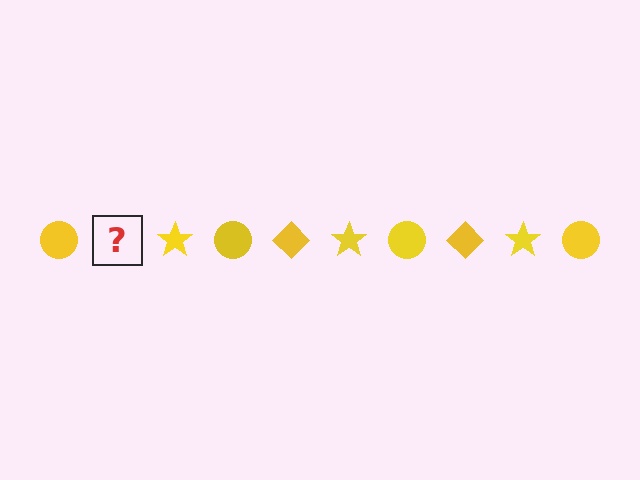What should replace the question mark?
The question mark should be replaced with a yellow diamond.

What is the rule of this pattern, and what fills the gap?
The rule is that the pattern cycles through circle, diamond, star shapes in yellow. The gap should be filled with a yellow diamond.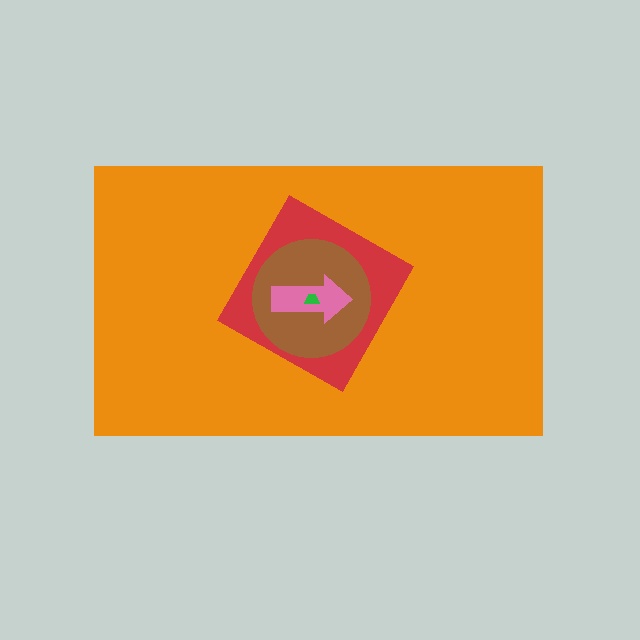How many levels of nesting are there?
5.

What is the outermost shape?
The orange rectangle.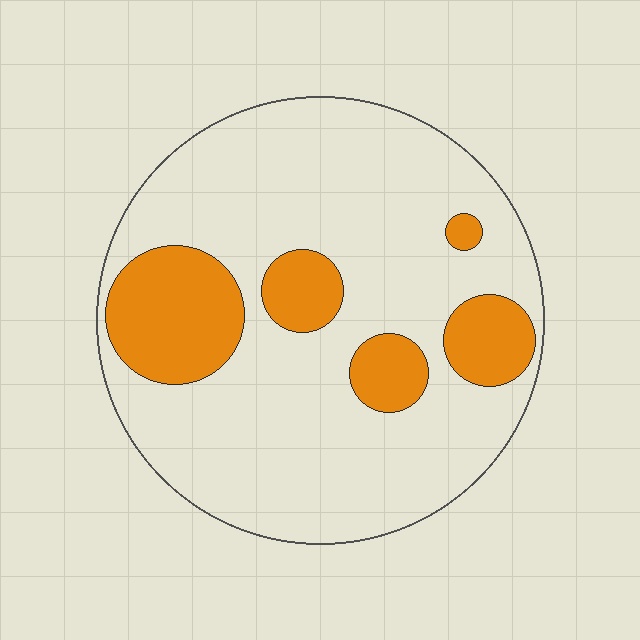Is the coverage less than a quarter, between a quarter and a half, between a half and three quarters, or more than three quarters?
Less than a quarter.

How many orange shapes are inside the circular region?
5.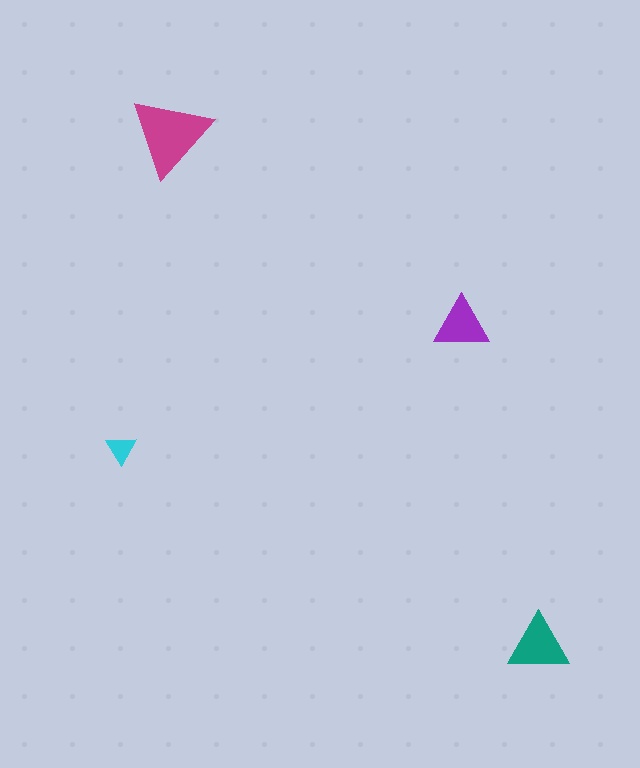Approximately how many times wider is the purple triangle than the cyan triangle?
About 2 times wider.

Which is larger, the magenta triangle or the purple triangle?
The magenta one.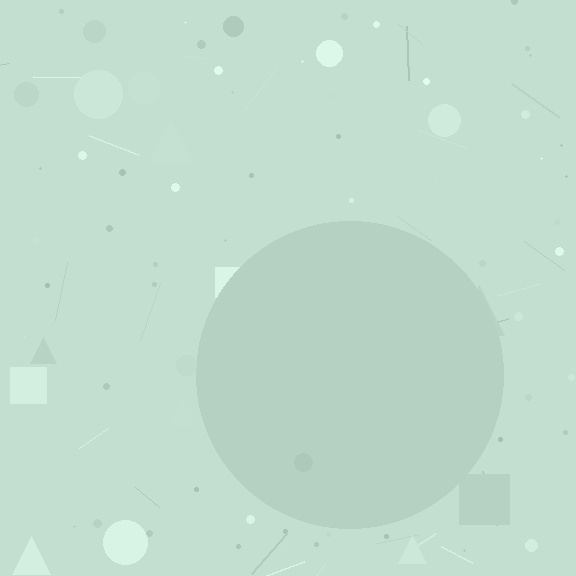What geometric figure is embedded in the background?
A circle is embedded in the background.